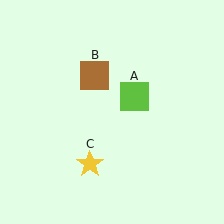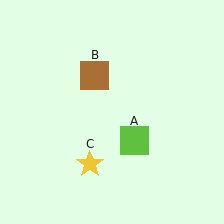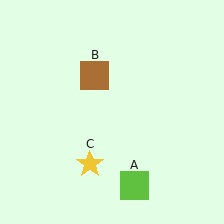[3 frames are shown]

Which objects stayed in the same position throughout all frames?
Brown square (object B) and yellow star (object C) remained stationary.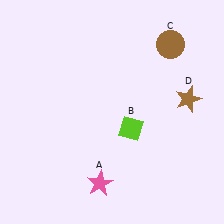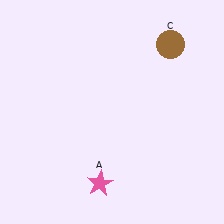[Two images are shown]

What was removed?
The brown star (D), the lime diamond (B) were removed in Image 2.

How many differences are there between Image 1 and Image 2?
There are 2 differences between the two images.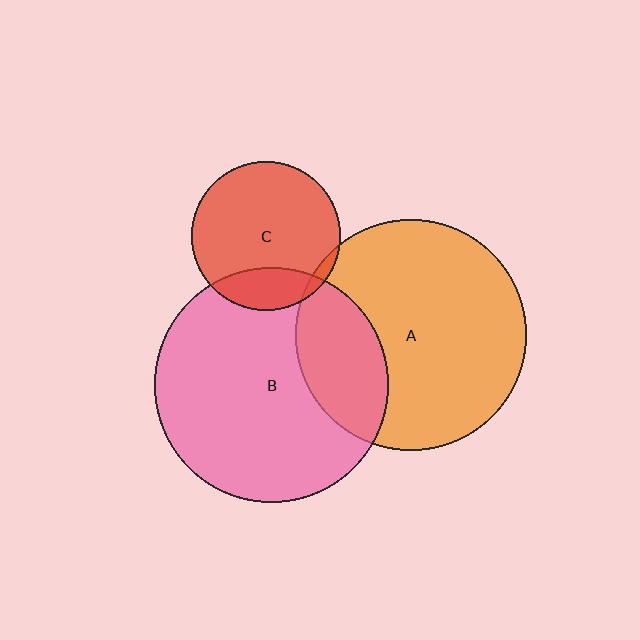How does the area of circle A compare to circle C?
Approximately 2.4 times.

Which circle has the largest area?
Circle B (pink).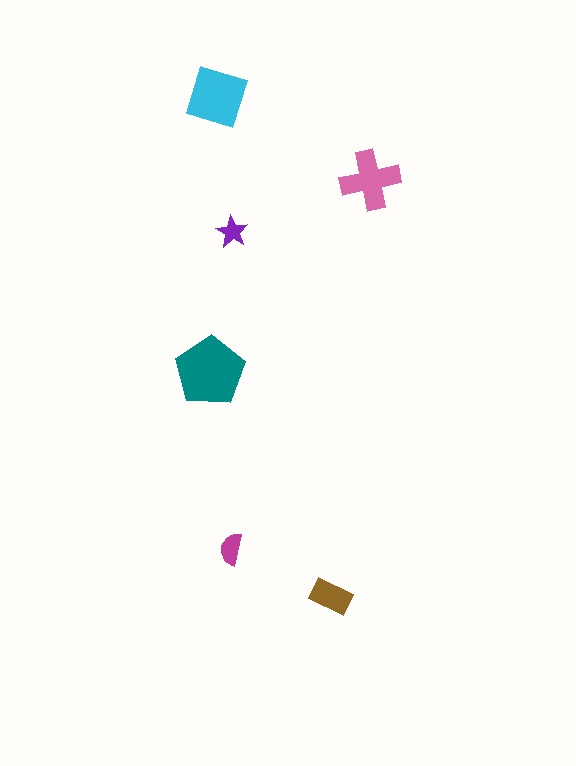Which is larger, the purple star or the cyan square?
The cyan square.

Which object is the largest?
The teal pentagon.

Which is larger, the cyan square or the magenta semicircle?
The cyan square.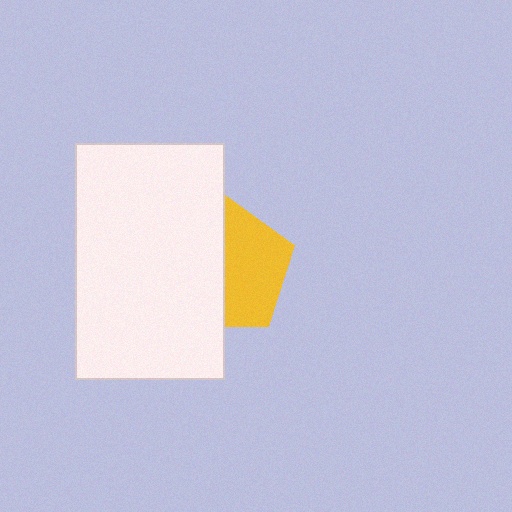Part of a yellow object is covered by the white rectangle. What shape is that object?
It is a pentagon.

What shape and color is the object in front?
The object in front is a white rectangle.